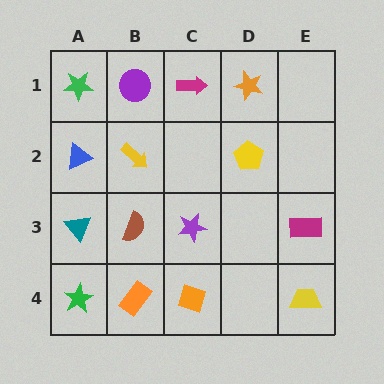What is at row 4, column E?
A yellow trapezoid.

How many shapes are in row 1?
4 shapes.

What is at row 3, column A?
A teal triangle.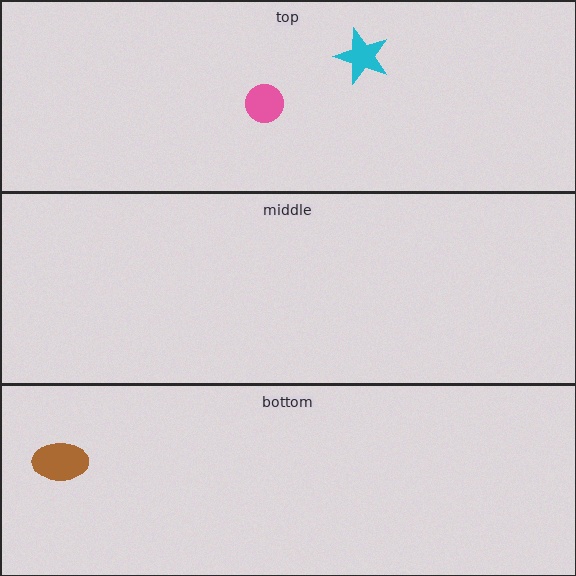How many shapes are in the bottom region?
1.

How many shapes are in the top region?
2.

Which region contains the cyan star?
The top region.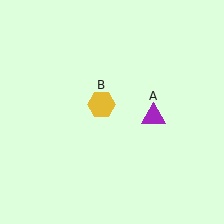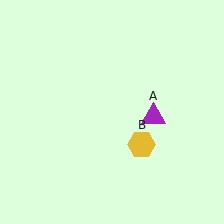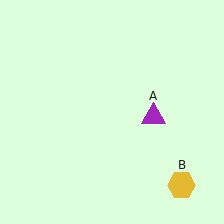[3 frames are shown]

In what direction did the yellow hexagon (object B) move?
The yellow hexagon (object B) moved down and to the right.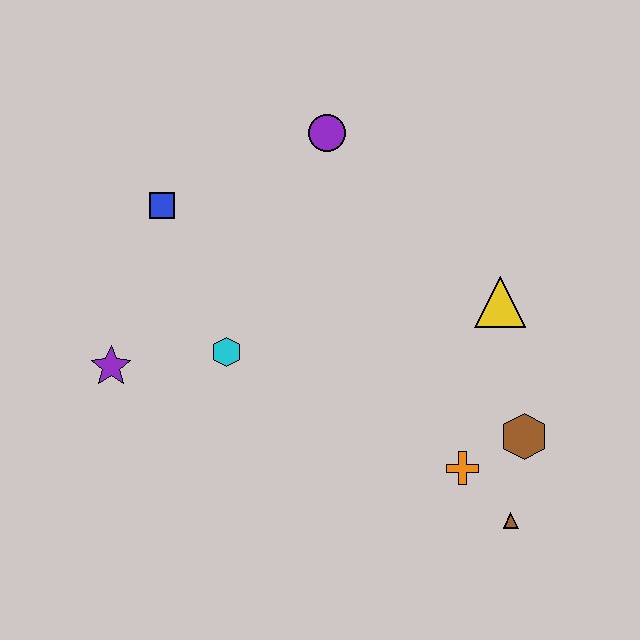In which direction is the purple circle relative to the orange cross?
The purple circle is above the orange cross.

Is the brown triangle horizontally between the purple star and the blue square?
No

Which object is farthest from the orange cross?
The blue square is farthest from the orange cross.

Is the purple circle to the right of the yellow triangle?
No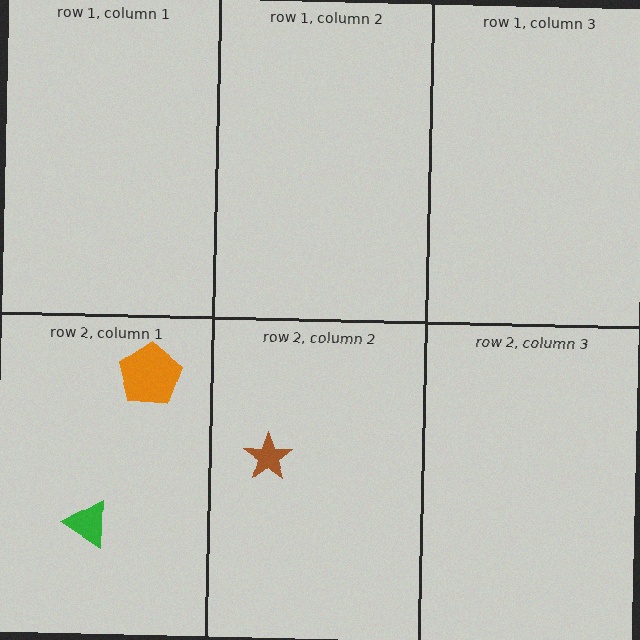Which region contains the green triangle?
The row 2, column 1 region.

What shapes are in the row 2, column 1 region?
The orange pentagon, the green triangle.